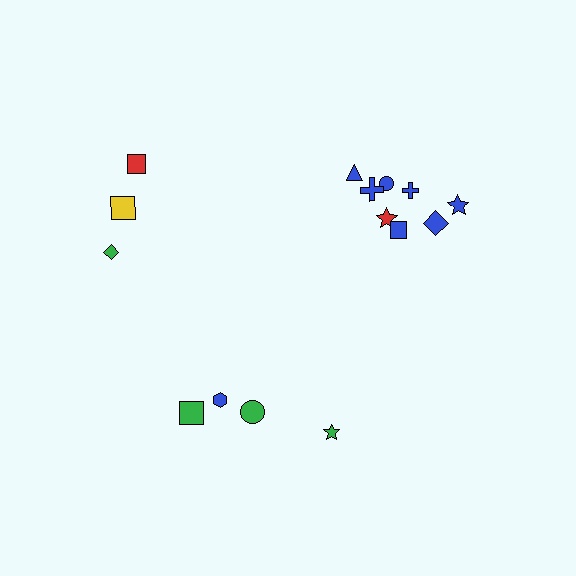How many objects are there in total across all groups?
There are 15 objects.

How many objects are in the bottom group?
There are 4 objects.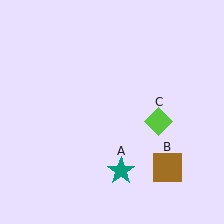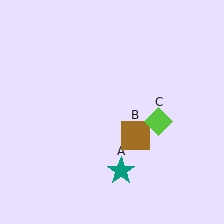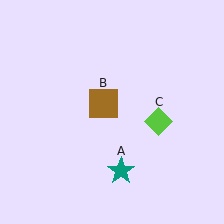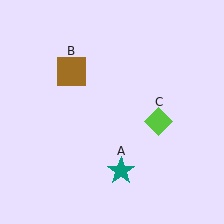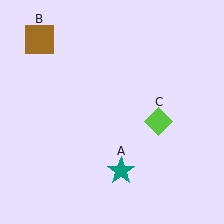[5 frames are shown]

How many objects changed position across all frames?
1 object changed position: brown square (object B).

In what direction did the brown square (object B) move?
The brown square (object B) moved up and to the left.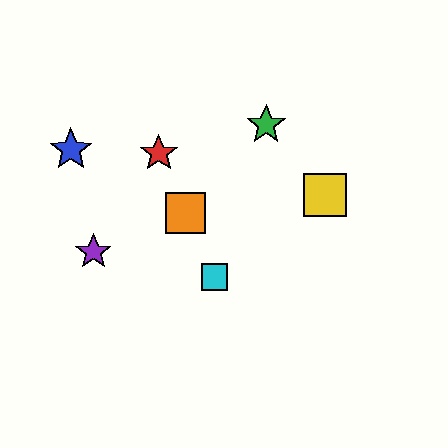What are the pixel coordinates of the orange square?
The orange square is at (186, 213).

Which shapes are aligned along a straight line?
The red star, the orange square, the cyan square are aligned along a straight line.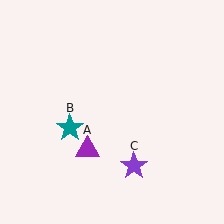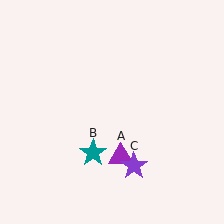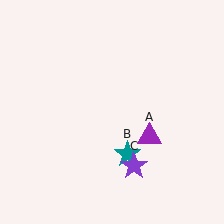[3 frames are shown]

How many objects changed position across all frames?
2 objects changed position: purple triangle (object A), teal star (object B).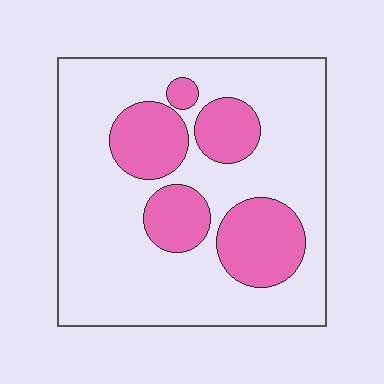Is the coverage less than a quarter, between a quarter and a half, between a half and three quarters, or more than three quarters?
Between a quarter and a half.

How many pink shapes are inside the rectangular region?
5.